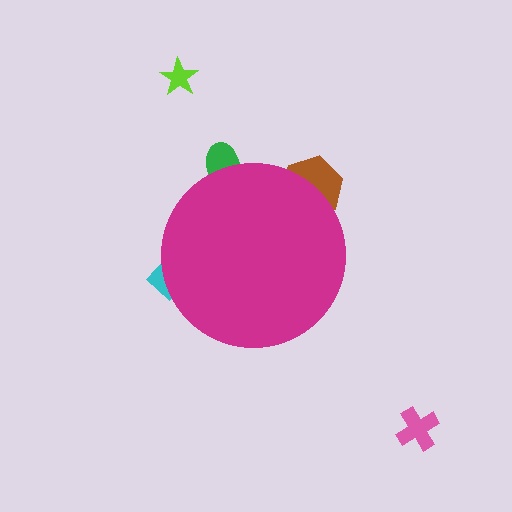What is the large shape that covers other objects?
A magenta circle.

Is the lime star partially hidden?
No, the lime star is fully visible.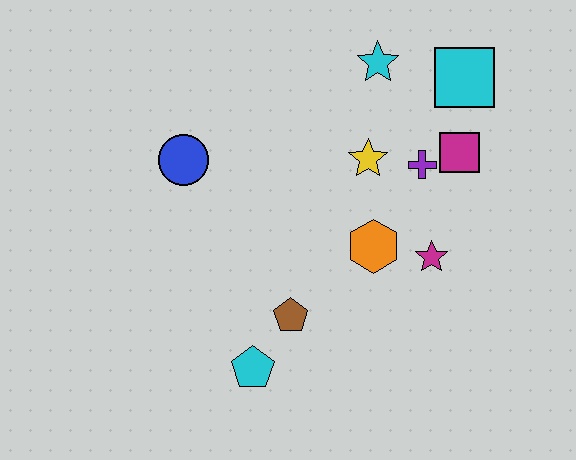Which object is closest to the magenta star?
The orange hexagon is closest to the magenta star.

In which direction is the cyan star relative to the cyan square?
The cyan star is to the left of the cyan square.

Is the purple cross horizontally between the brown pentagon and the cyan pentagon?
No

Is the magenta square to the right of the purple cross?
Yes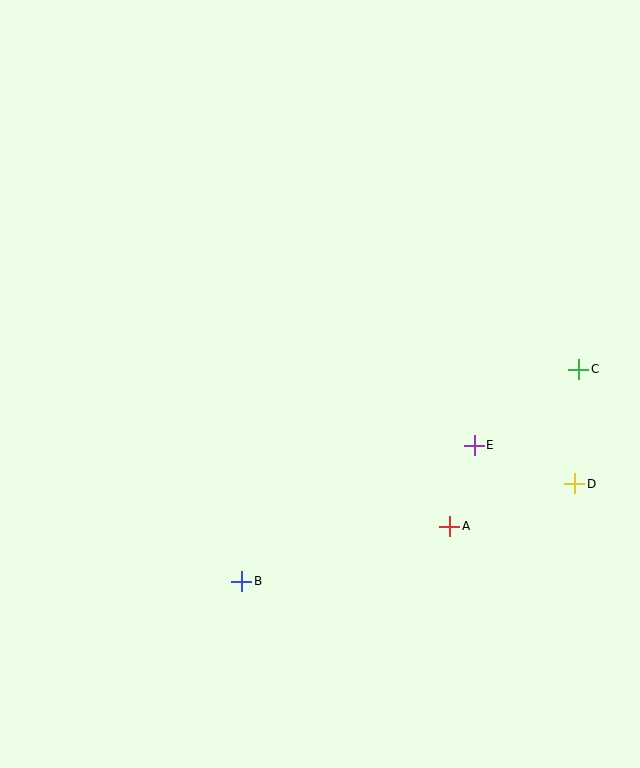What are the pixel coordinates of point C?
Point C is at (579, 369).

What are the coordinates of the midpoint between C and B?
The midpoint between C and B is at (410, 475).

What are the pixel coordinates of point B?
Point B is at (242, 581).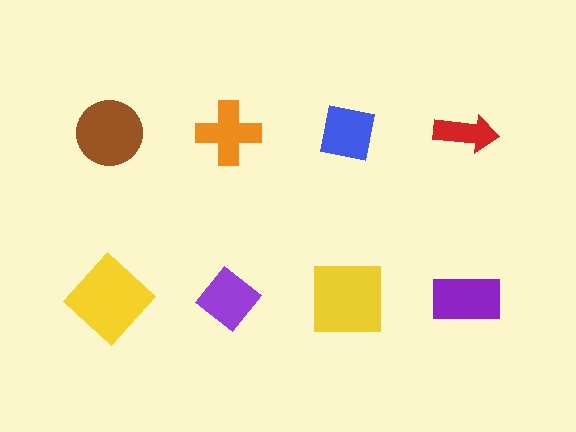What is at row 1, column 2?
An orange cross.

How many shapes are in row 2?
4 shapes.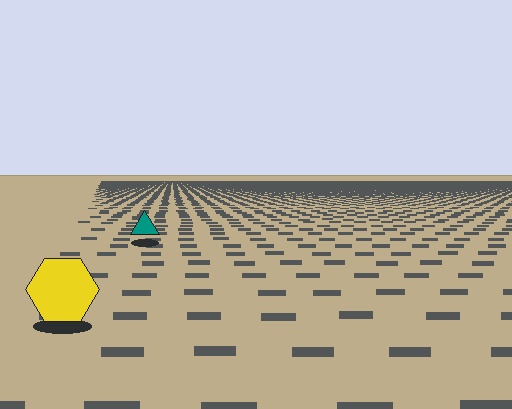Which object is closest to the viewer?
The yellow hexagon is closest. The texture marks near it are larger and more spread out.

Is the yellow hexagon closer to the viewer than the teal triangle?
Yes. The yellow hexagon is closer — you can tell from the texture gradient: the ground texture is coarser near it.